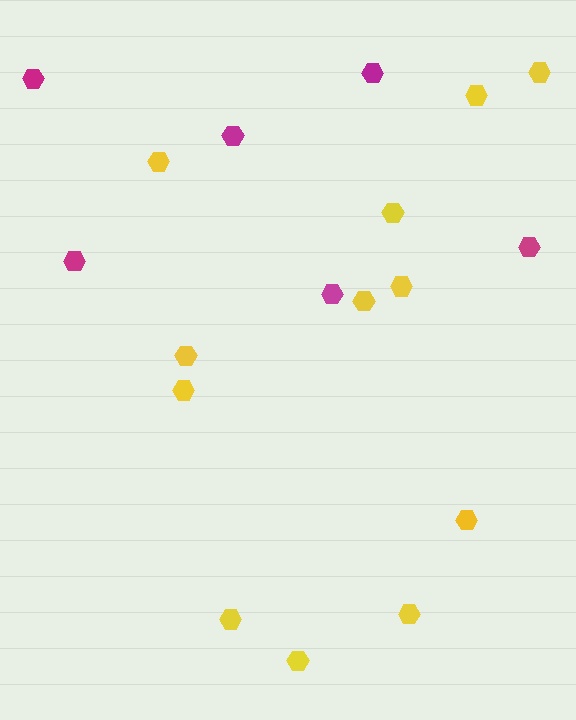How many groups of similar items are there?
There are 2 groups: one group of yellow hexagons (12) and one group of magenta hexagons (6).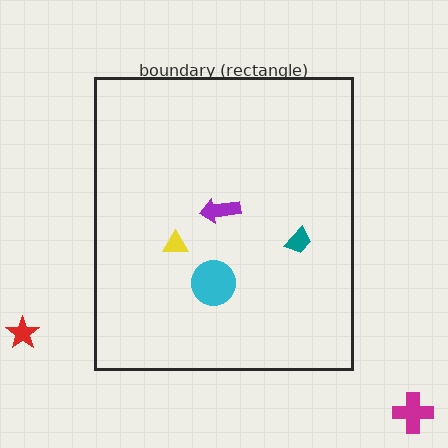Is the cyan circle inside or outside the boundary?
Inside.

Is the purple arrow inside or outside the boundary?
Inside.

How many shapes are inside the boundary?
4 inside, 2 outside.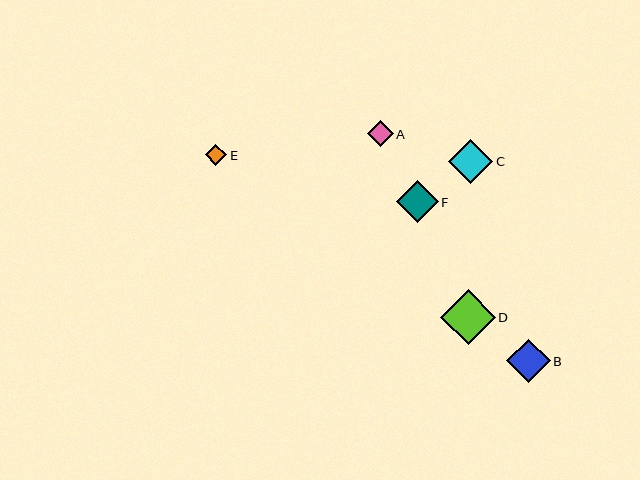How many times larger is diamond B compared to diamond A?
Diamond B is approximately 1.7 times the size of diamond A.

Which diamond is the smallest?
Diamond E is the smallest with a size of approximately 21 pixels.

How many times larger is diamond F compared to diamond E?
Diamond F is approximately 2.0 times the size of diamond E.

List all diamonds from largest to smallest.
From largest to smallest: D, C, B, F, A, E.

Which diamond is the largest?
Diamond D is the largest with a size of approximately 55 pixels.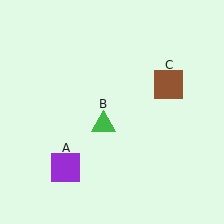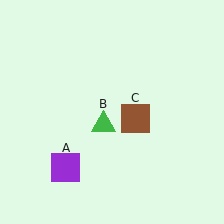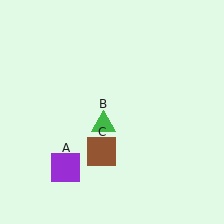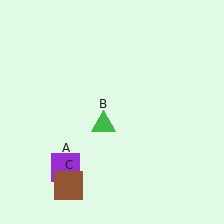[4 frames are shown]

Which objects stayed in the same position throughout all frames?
Purple square (object A) and green triangle (object B) remained stationary.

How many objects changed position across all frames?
1 object changed position: brown square (object C).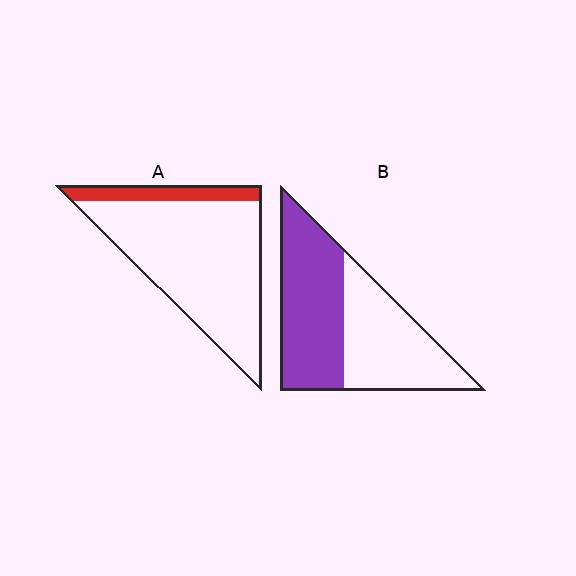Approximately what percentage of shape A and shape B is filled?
A is approximately 15% and B is approximately 50%.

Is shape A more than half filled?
No.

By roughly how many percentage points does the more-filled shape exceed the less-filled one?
By roughly 35 percentage points (B over A).